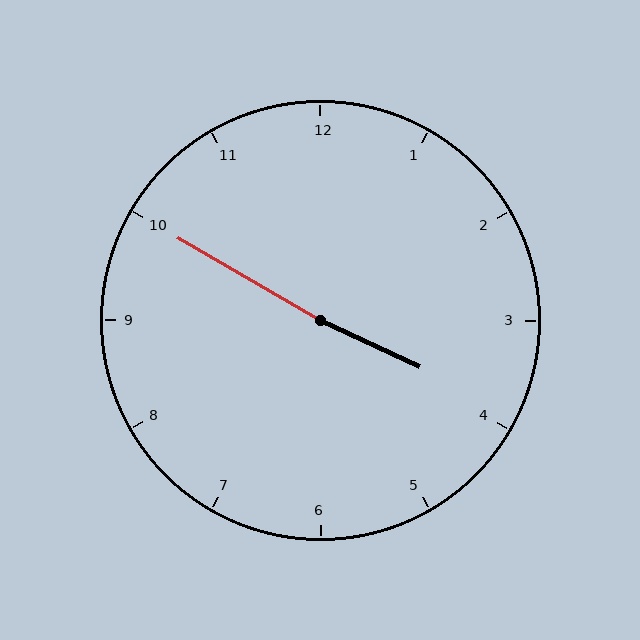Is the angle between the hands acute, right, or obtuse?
It is obtuse.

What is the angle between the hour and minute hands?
Approximately 175 degrees.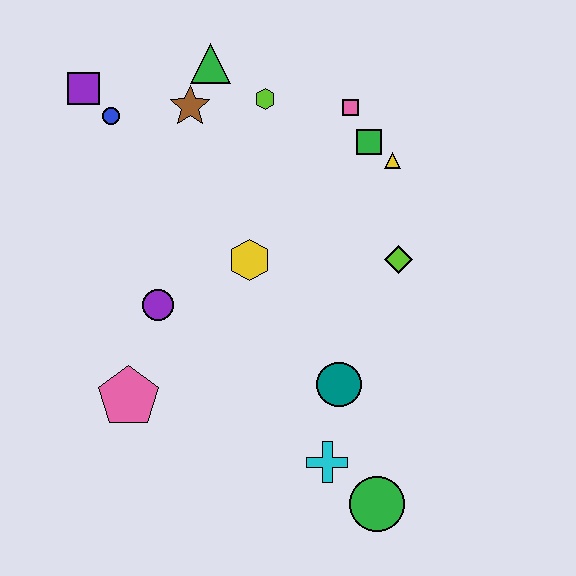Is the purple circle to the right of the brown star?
No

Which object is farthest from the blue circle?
The green circle is farthest from the blue circle.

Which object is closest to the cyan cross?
The green circle is closest to the cyan cross.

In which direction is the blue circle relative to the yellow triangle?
The blue circle is to the left of the yellow triangle.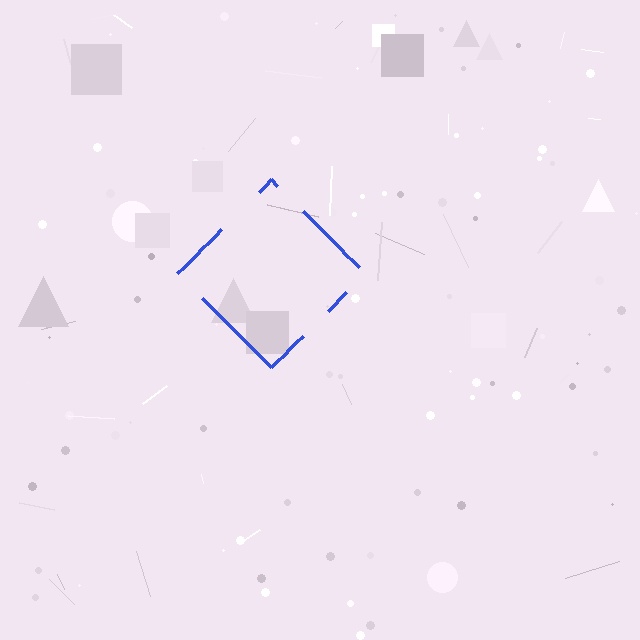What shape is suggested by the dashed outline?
The dashed outline suggests a diamond.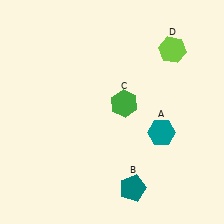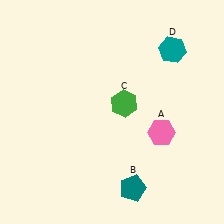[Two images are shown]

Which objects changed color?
A changed from teal to pink. D changed from lime to teal.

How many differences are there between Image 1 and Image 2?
There are 2 differences between the two images.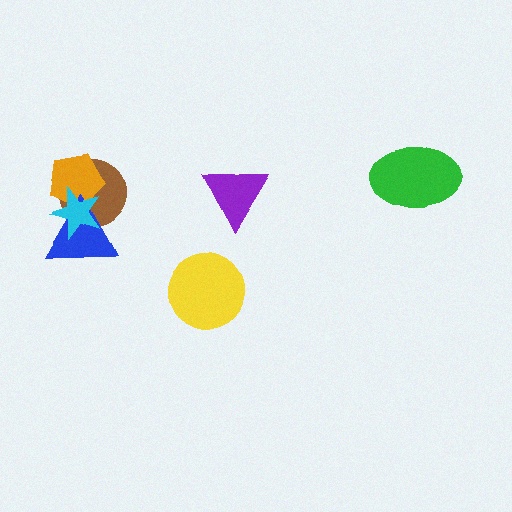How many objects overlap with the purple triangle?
0 objects overlap with the purple triangle.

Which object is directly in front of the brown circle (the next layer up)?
The orange pentagon is directly in front of the brown circle.